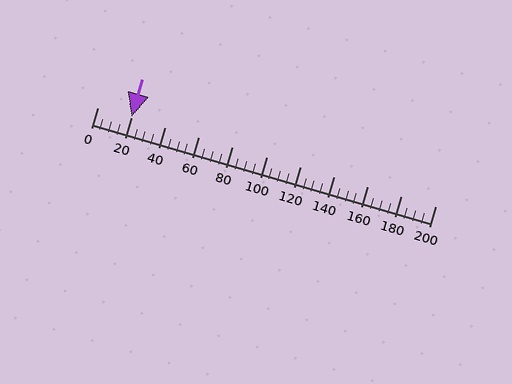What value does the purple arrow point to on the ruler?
The purple arrow points to approximately 20.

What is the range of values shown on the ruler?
The ruler shows values from 0 to 200.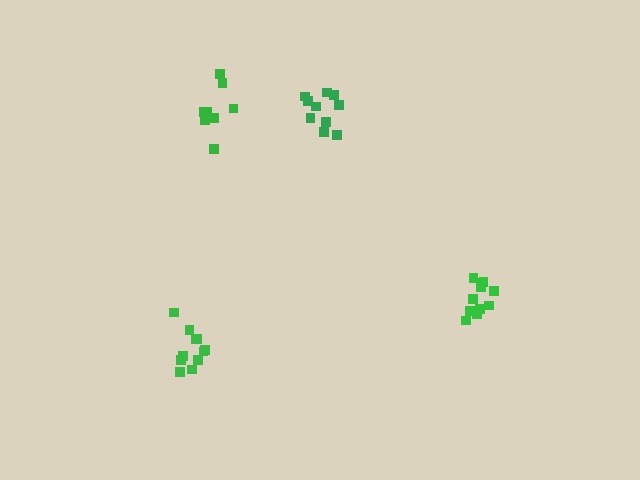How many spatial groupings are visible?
There are 4 spatial groupings.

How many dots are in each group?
Group 1: 11 dots, Group 2: 8 dots, Group 3: 11 dots, Group 4: 10 dots (40 total).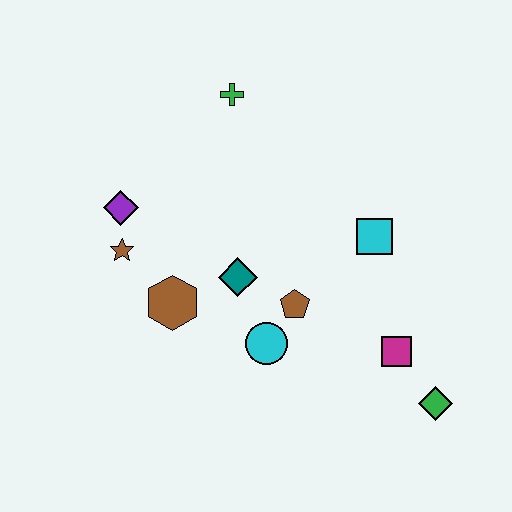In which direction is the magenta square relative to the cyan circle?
The magenta square is to the right of the cyan circle.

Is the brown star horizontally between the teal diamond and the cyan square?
No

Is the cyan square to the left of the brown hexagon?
No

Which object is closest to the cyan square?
The brown pentagon is closest to the cyan square.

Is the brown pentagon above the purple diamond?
No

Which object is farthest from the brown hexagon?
The green diamond is farthest from the brown hexagon.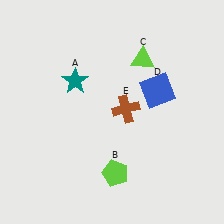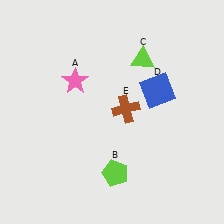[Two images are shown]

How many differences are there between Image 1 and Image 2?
There is 1 difference between the two images.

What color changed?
The star (A) changed from teal in Image 1 to pink in Image 2.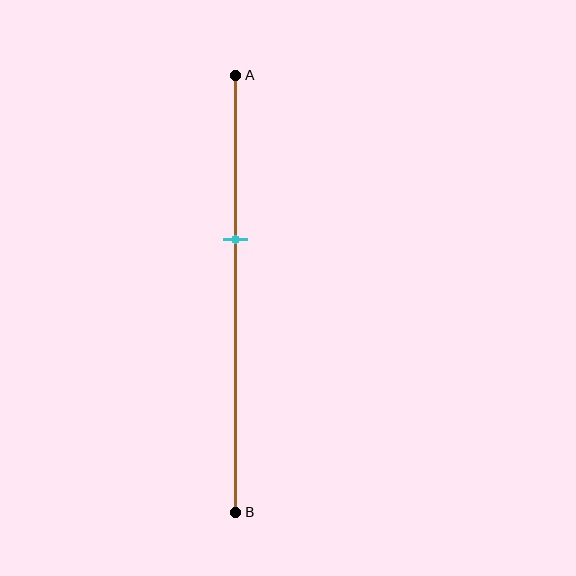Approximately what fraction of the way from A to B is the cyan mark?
The cyan mark is approximately 40% of the way from A to B.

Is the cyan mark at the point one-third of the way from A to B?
No, the mark is at about 40% from A, not at the 33% one-third point.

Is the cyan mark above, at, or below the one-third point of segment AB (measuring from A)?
The cyan mark is below the one-third point of segment AB.